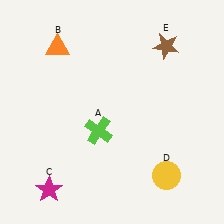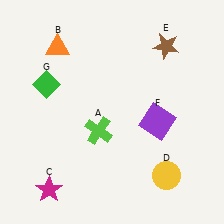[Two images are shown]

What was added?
A purple square (F), a green diamond (G) were added in Image 2.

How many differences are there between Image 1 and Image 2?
There are 2 differences between the two images.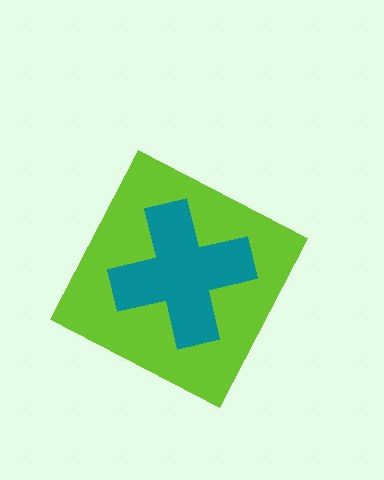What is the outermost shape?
The lime diamond.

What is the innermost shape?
The teal cross.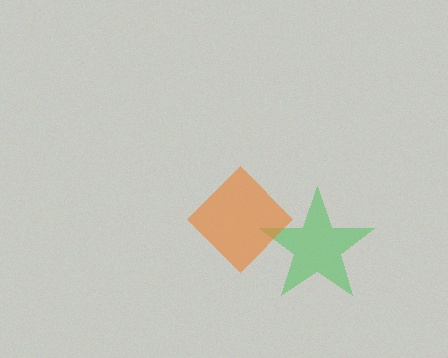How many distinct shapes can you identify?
There are 2 distinct shapes: a green star, an orange diamond.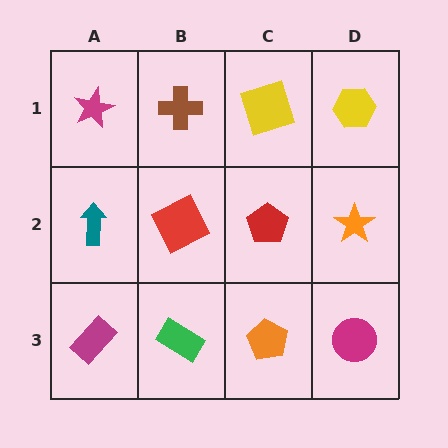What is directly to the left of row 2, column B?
A teal arrow.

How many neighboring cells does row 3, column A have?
2.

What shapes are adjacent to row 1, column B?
A red square (row 2, column B), a magenta star (row 1, column A), a yellow square (row 1, column C).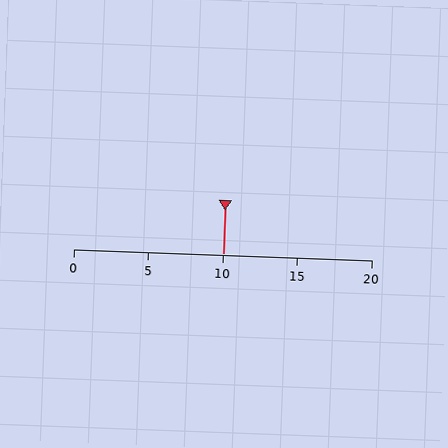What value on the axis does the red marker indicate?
The marker indicates approximately 10.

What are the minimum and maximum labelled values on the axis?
The axis runs from 0 to 20.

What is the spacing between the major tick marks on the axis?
The major ticks are spaced 5 apart.